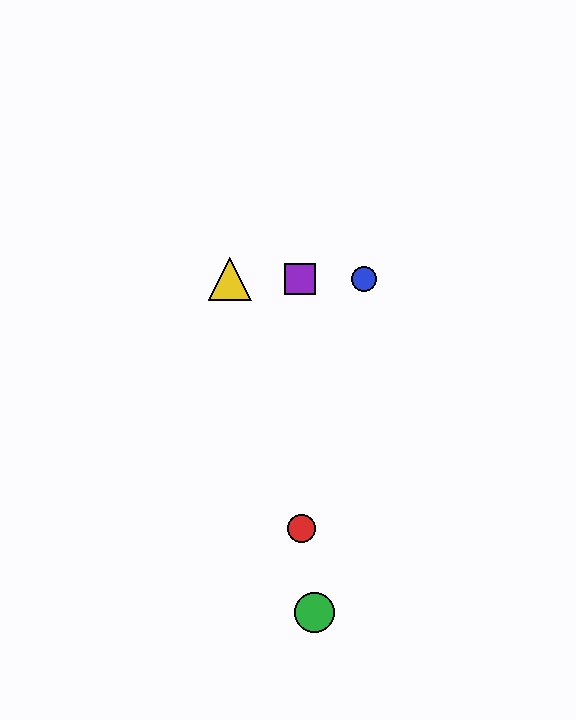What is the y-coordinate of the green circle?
The green circle is at y≈613.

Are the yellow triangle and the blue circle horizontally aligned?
Yes, both are at y≈279.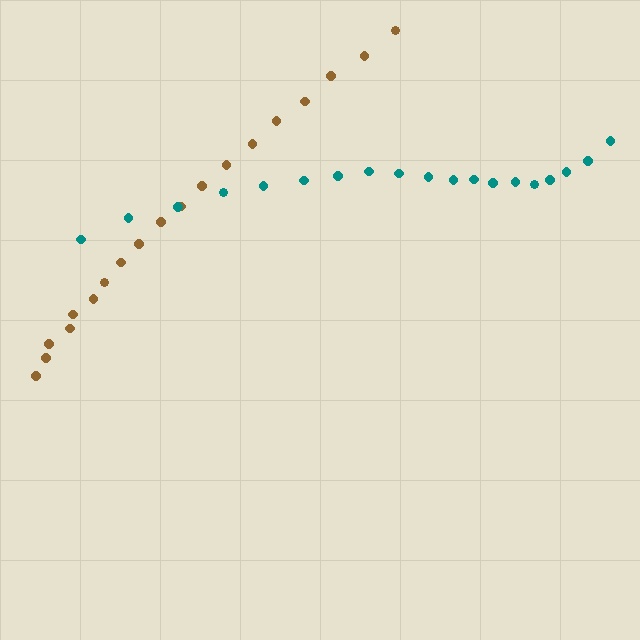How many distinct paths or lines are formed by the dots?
There are 2 distinct paths.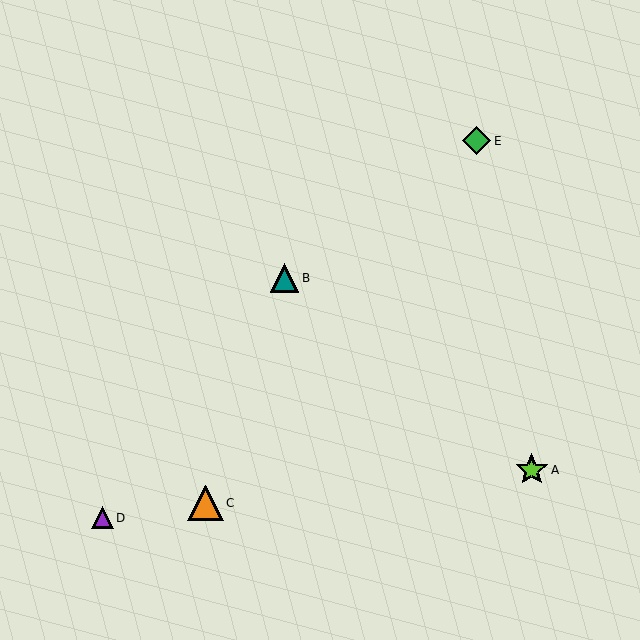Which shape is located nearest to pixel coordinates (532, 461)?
The lime star (labeled A) at (532, 470) is nearest to that location.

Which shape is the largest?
The orange triangle (labeled C) is the largest.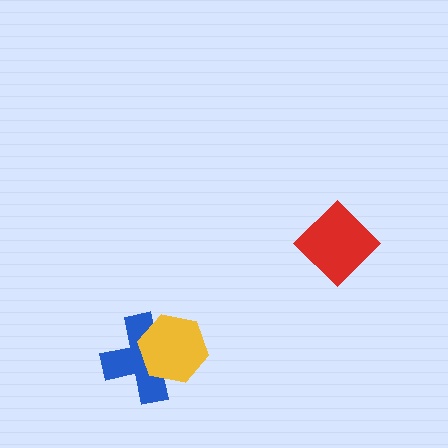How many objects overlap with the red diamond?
0 objects overlap with the red diamond.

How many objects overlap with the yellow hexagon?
1 object overlaps with the yellow hexagon.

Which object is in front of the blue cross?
The yellow hexagon is in front of the blue cross.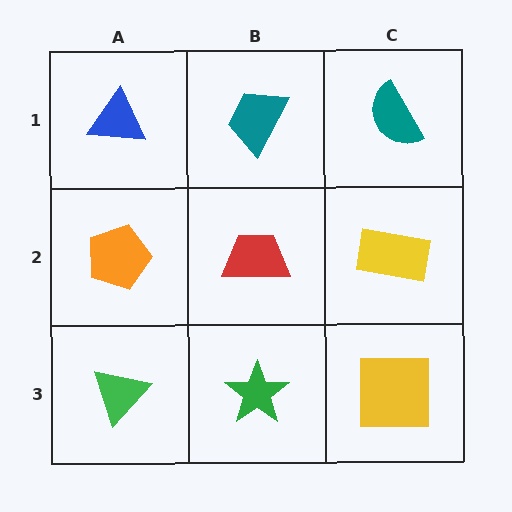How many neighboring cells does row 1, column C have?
2.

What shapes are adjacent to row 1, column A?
An orange pentagon (row 2, column A), a teal trapezoid (row 1, column B).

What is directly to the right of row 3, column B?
A yellow square.